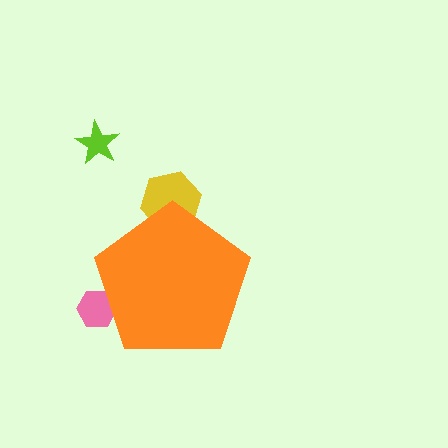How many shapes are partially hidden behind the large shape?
2 shapes are partially hidden.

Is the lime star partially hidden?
No, the lime star is fully visible.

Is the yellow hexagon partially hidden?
Yes, the yellow hexagon is partially hidden behind the orange pentagon.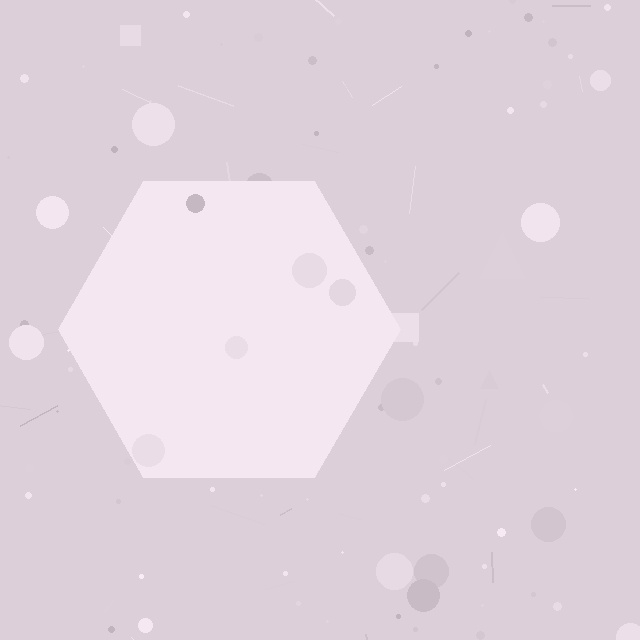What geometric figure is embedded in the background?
A hexagon is embedded in the background.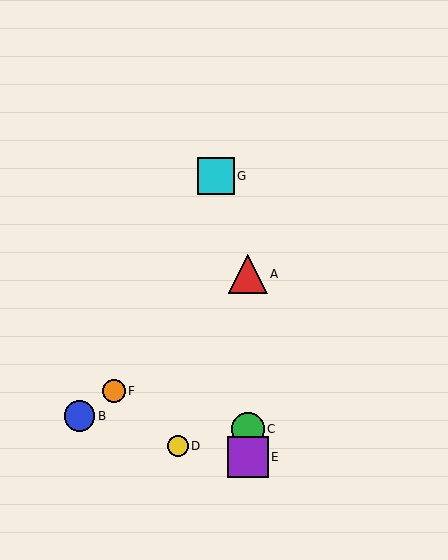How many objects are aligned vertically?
3 objects (A, C, E) are aligned vertically.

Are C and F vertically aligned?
No, C is at x≈248 and F is at x≈114.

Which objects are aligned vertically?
Objects A, C, E are aligned vertically.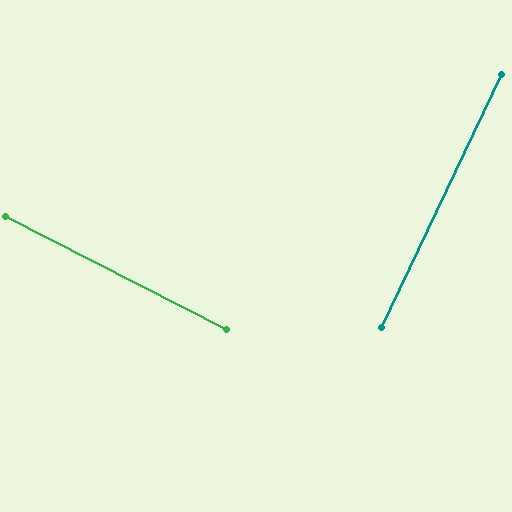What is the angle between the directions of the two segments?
Approximately 88 degrees.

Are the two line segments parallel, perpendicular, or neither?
Perpendicular — they meet at approximately 88°.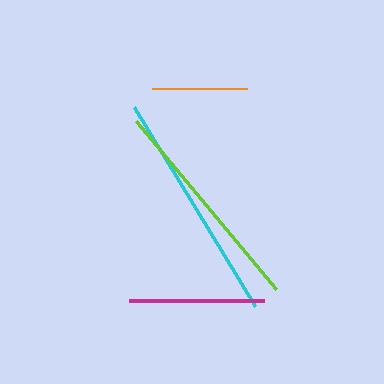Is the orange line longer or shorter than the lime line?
The lime line is longer than the orange line.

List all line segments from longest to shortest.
From longest to shortest: cyan, lime, magenta, orange.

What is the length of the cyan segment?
The cyan segment is approximately 233 pixels long.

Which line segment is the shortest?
The orange line is the shortest at approximately 95 pixels.